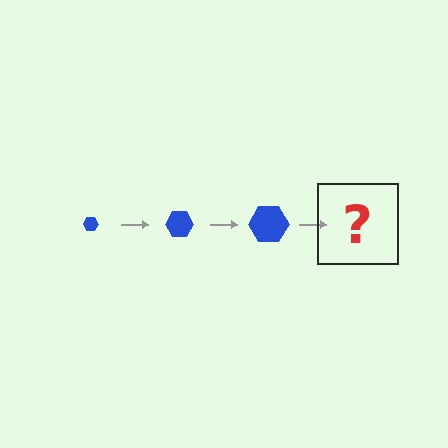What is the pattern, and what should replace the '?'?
The pattern is that the hexagon gets progressively larger each step. The '?' should be a blue hexagon, larger than the previous one.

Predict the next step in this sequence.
The next step is a blue hexagon, larger than the previous one.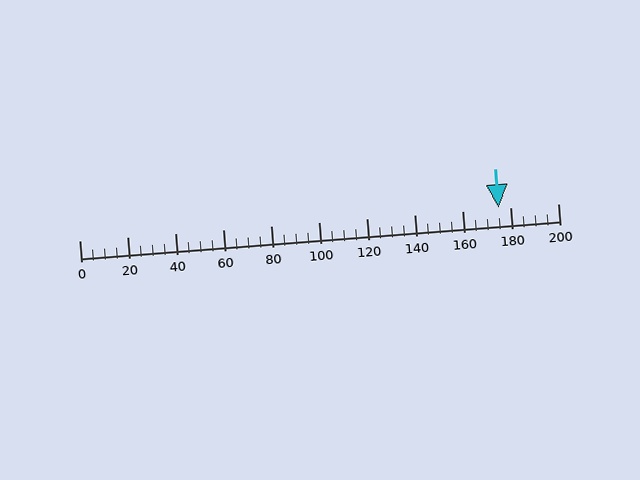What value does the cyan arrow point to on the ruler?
The cyan arrow points to approximately 175.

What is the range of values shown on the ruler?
The ruler shows values from 0 to 200.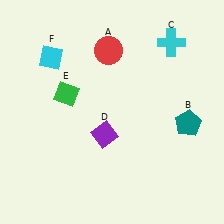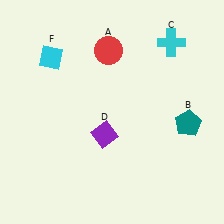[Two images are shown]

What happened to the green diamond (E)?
The green diamond (E) was removed in Image 2. It was in the top-left area of Image 1.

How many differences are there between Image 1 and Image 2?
There is 1 difference between the two images.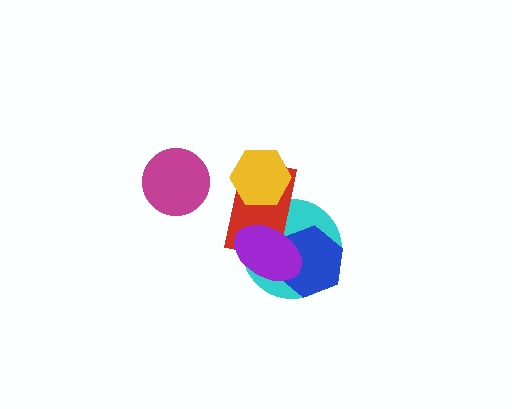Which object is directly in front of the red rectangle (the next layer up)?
The yellow hexagon is directly in front of the red rectangle.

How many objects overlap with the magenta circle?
0 objects overlap with the magenta circle.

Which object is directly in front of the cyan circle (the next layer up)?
The blue hexagon is directly in front of the cyan circle.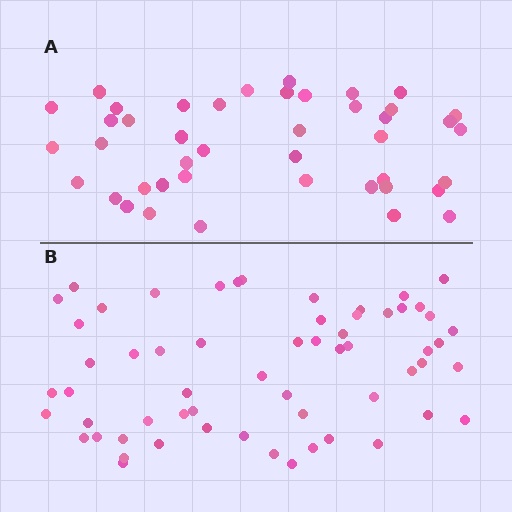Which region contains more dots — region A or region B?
Region B (the bottom region) has more dots.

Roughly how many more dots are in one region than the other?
Region B has approximately 15 more dots than region A.